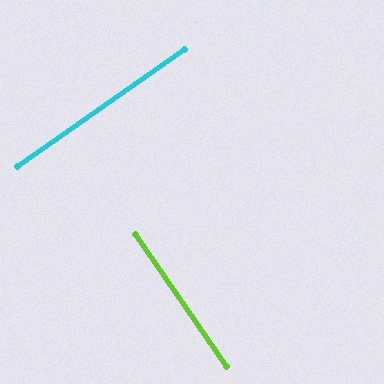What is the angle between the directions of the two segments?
Approximately 89 degrees.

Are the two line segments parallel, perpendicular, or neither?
Perpendicular — they meet at approximately 89°.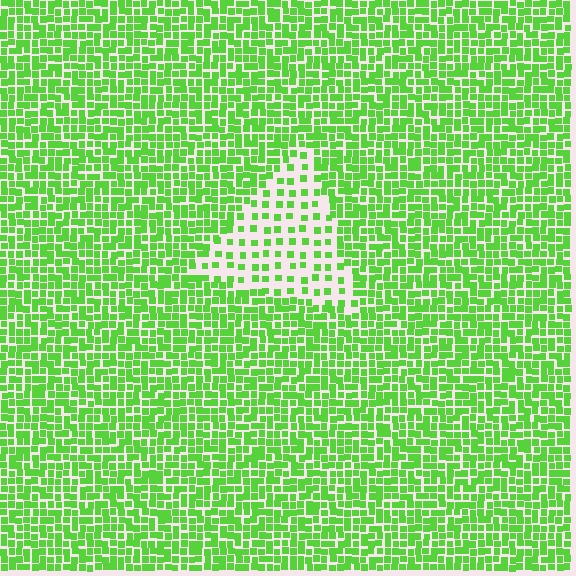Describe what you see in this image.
The image contains small lime elements arranged at two different densities. A triangle-shaped region is visible where the elements are less densely packed than the surrounding area.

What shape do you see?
I see a triangle.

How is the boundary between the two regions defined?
The boundary is defined by a change in element density (approximately 2.5x ratio). All elements are the same color, size, and shape.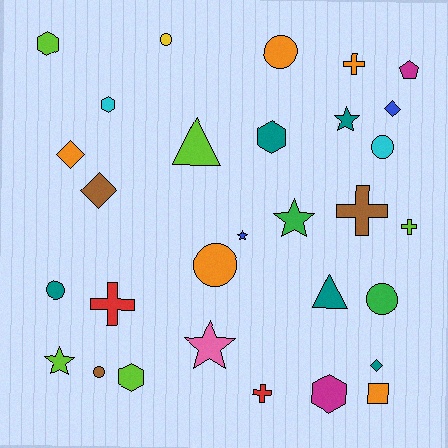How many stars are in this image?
There are 5 stars.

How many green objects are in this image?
There are 2 green objects.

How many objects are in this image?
There are 30 objects.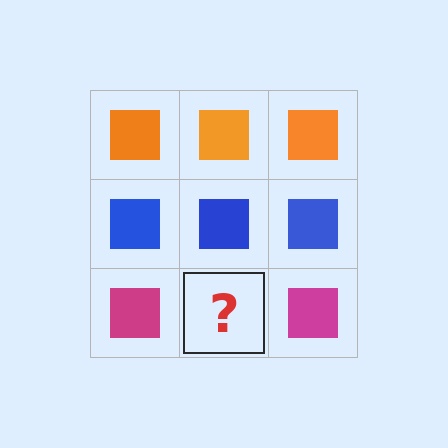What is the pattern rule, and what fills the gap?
The rule is that each row has a consistent color. The gap should be filled with a magenta square.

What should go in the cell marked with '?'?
The missing cell should contain a magenta square.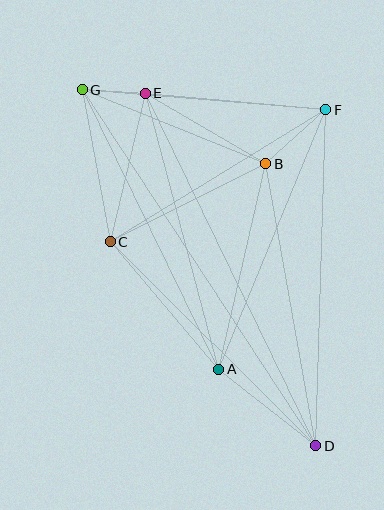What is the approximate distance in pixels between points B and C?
The distance between B and C is approximately 174 pixels.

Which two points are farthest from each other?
Points D and G are farthest from each other.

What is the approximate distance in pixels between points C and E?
The distance between C and E is approximately 152 pixels.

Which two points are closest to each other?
Points E and G are closest to each other.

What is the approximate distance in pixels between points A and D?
The distance between A and D is approximately 124 pixels.